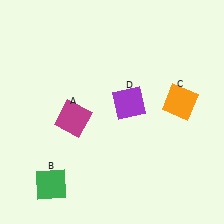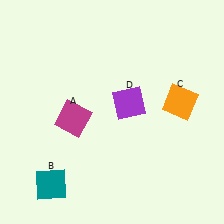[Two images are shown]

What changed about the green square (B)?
In Image 1, B is green. In Image 2, it changed to teal.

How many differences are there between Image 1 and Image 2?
There is 1 difference between the two images.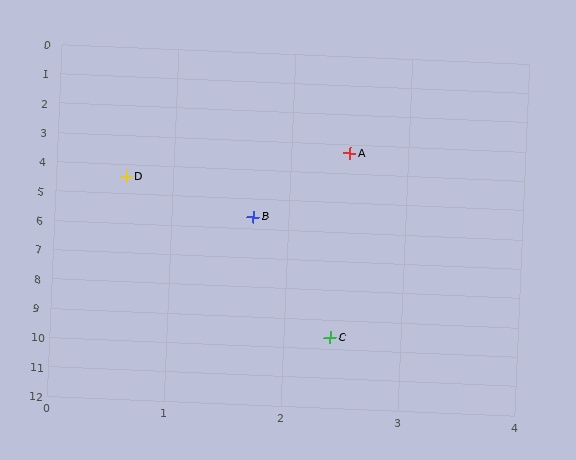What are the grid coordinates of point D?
Point D is at approximately (0.6, 4.4).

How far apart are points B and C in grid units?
Points B and C are about 4.1 grid units apart.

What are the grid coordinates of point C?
Point C is at approximately (2.4, 9.6).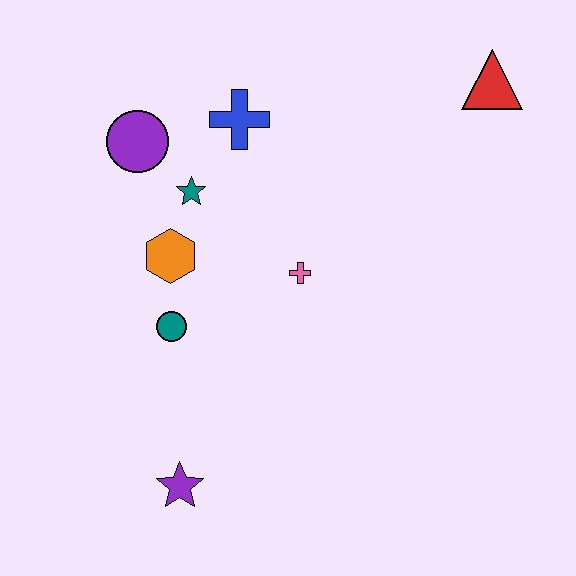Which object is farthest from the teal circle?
The red triangle is farthest from the teal circle.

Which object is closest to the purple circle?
The teal star is closest to the purple circle.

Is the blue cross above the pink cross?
Yes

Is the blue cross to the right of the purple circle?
Yes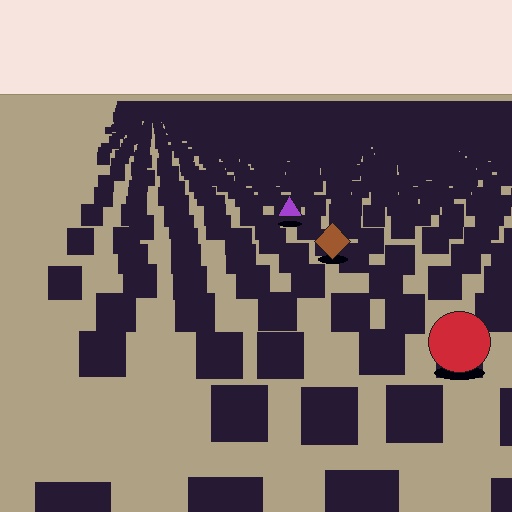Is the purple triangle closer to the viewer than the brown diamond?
No. The brown diamond is closer — you can tell from the texture gradient: the ground texture is coarser near it.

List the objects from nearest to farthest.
From nearest to farthest: the red circle, the brown diamond, the purple triangle.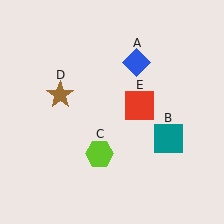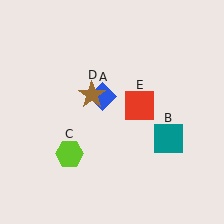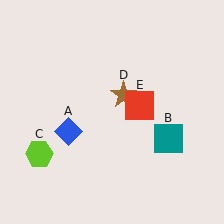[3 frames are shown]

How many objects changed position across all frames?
3 objects changed position: blue diamond (object A), lime hexagon (object C), brown star (object D).